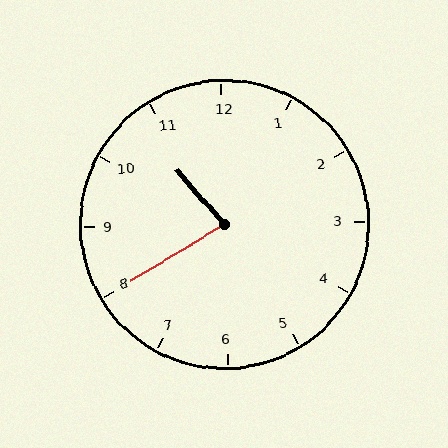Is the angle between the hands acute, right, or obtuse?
It is acute.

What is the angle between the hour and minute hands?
Approximately 80 degrees.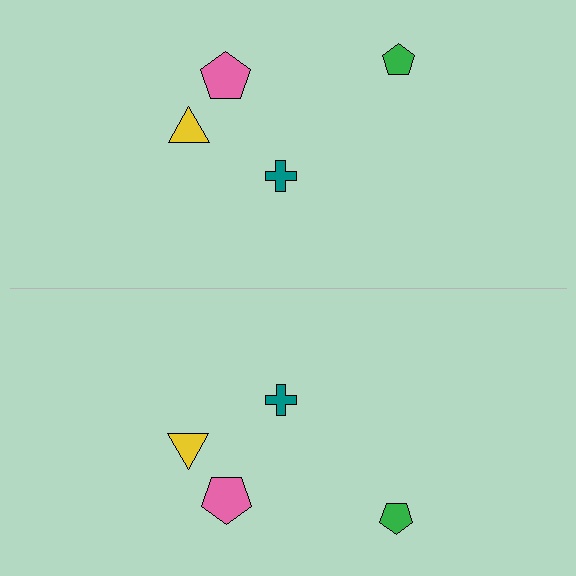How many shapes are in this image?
There are 8 shapes in this image.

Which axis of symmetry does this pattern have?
The pattern has a horizontal axis of symmetry running through the center of the image.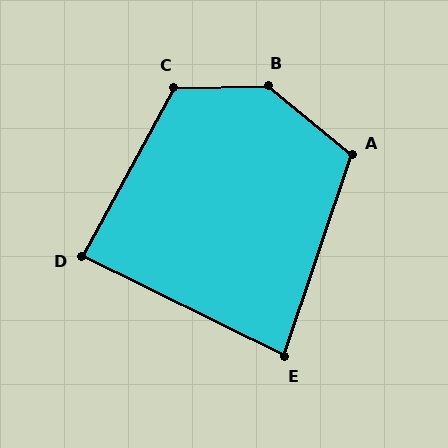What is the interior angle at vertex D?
Approximately 88 degrees (approximately right).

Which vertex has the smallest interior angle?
E, at approximately 82 degrees.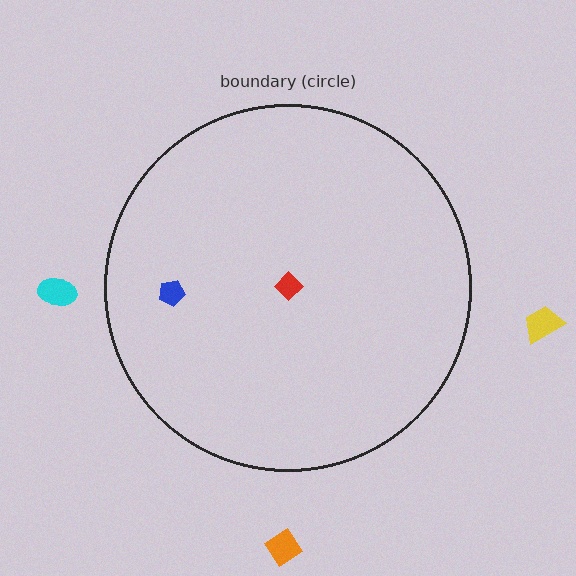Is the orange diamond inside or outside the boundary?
Outside.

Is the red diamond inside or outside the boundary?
Inside.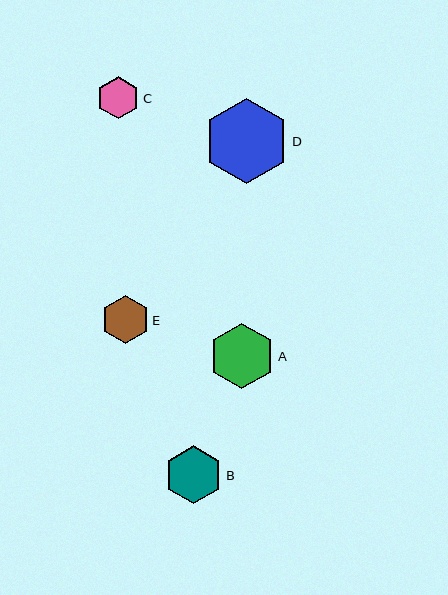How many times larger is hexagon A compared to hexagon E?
Hexagon A is approximately 1.4 times the size of hexagon E.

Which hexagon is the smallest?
Hexagon C is the smallest with a size of approximately 43 pixels.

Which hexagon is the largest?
Hexagon D is the largest with a size of approximately 85 pixels.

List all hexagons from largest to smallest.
From largest to smallest: D, A, B, E, C.